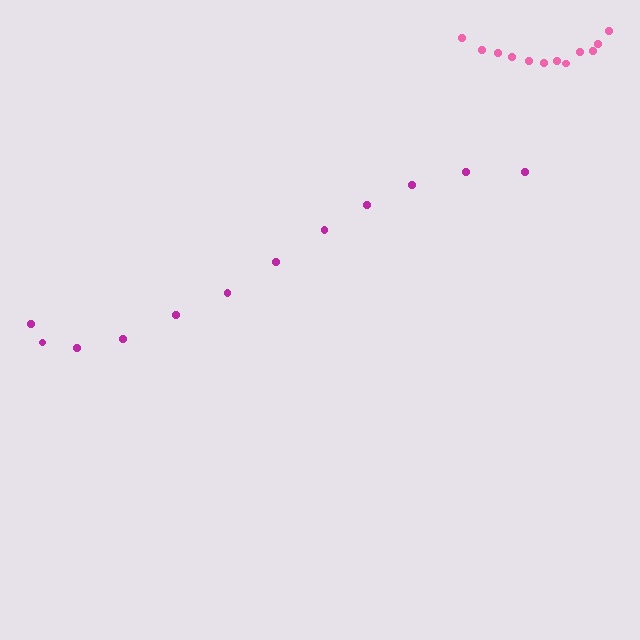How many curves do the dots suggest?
There are 2 distinct paths.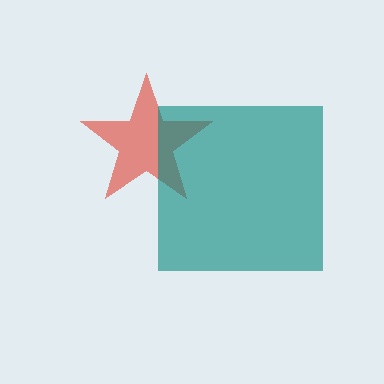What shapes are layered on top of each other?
The layered shapes are: a red star, a teal square.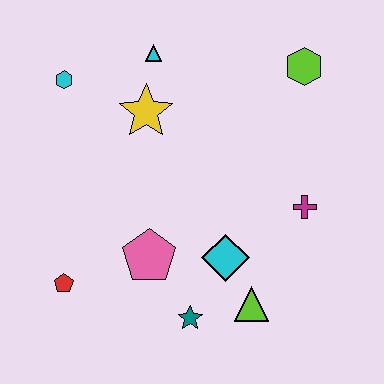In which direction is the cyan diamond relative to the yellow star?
The cyan diamond is below the yellow star.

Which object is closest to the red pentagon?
The pink pentagon is closest to the red pentagon.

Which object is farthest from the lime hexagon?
The red pentagon is farthest from the lime hexagon.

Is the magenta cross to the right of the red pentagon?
Yes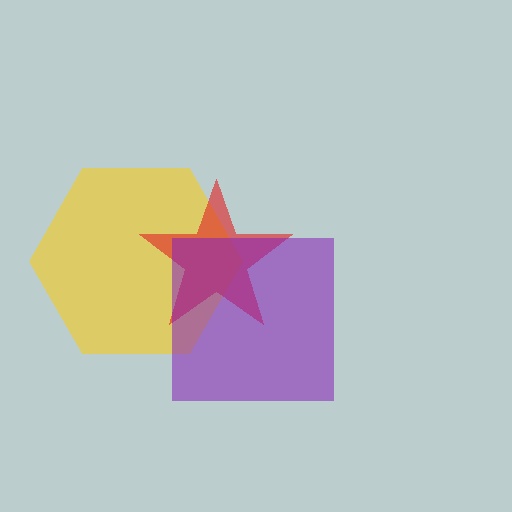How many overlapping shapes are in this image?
There are 3 overlapping shapes in the image.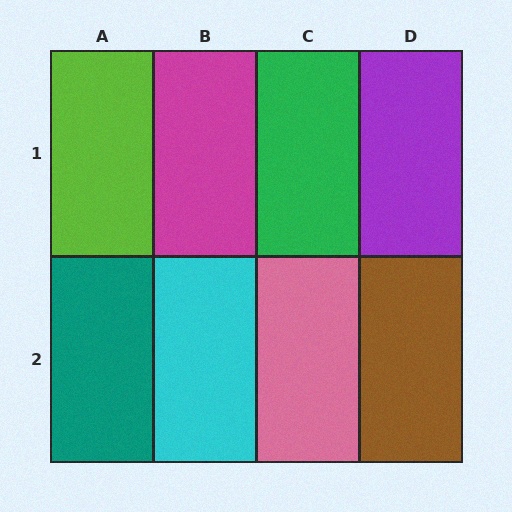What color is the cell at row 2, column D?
Brown.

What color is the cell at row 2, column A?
Teal.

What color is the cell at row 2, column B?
Cyan.